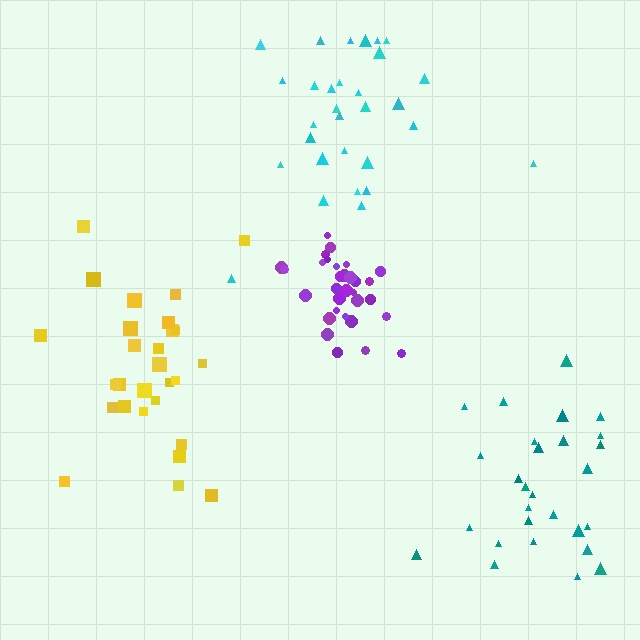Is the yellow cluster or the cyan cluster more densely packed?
Cyan.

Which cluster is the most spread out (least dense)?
Yellow.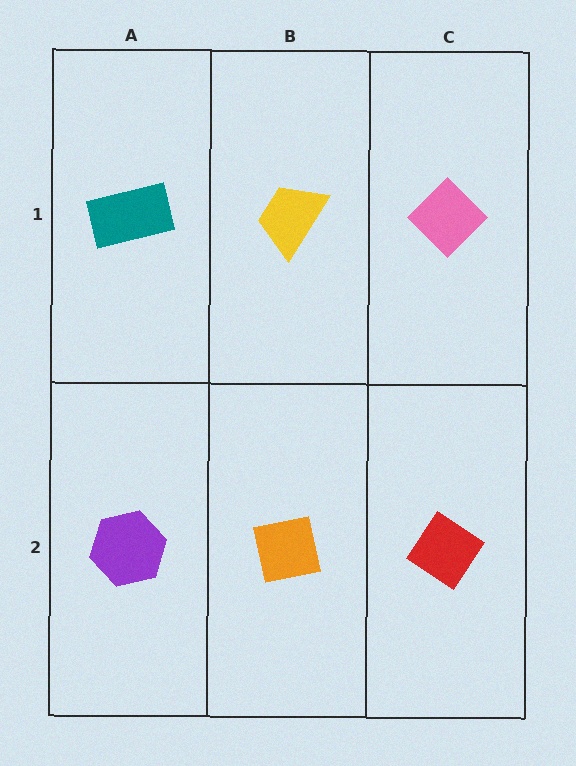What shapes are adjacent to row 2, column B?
A yellow trapezoid (row 1, column B), a purple hexagon (row 2, column A), a red diamond (row 2, column C).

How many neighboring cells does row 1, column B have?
3.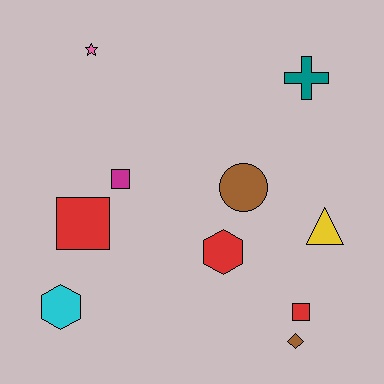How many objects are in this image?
There are 10 objects.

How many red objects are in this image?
There are 3 red objects.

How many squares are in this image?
There are 3 squares.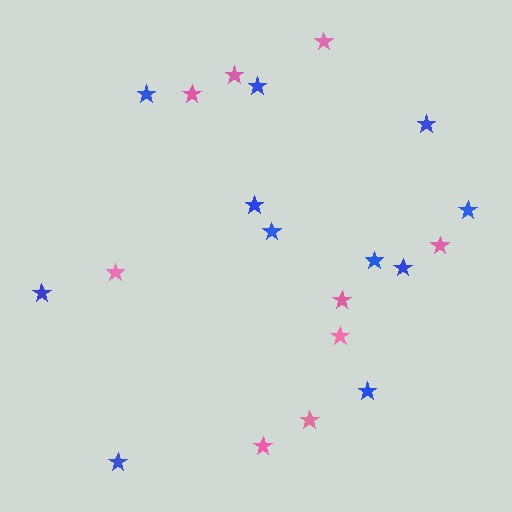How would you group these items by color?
There are 2 groups: one group of pink stars (9) and one group of blue stars (11).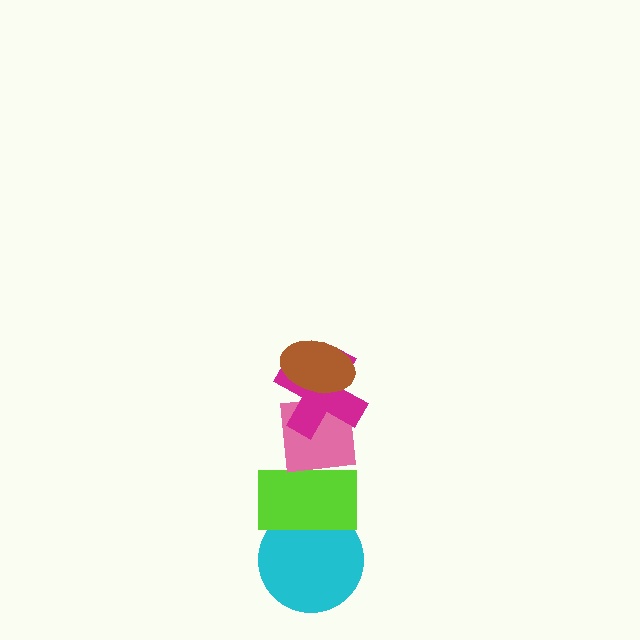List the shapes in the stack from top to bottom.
From top to bottom: the brown ellipse, the magenta cross, the pink square, the lime rectangle, the cyan circle.